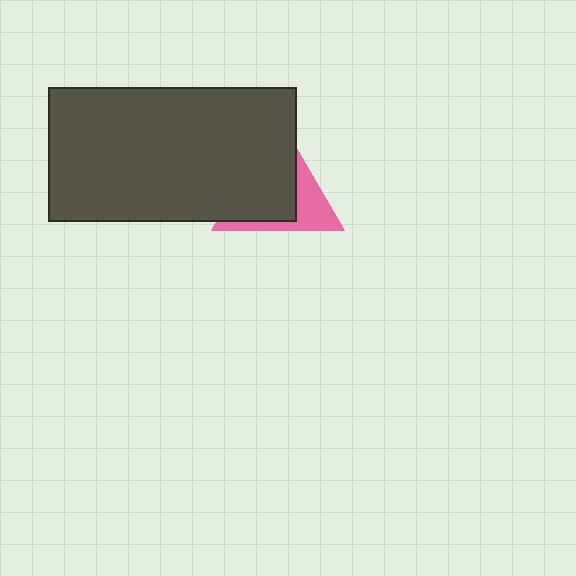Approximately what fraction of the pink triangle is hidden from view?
Roughly 64% of the pink triangle is hidden behind the dark gray rectangle.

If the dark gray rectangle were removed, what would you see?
You would see the complete pink triangle.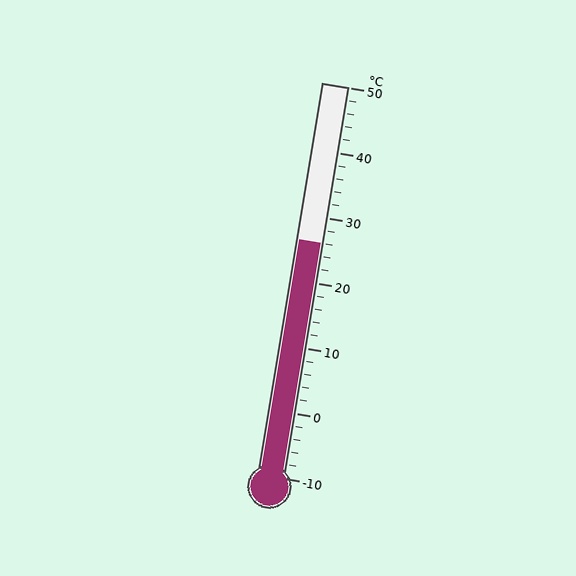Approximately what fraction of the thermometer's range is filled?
The thermometer is filled to approximately 60% of its range.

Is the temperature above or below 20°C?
The temperature is above 20°C.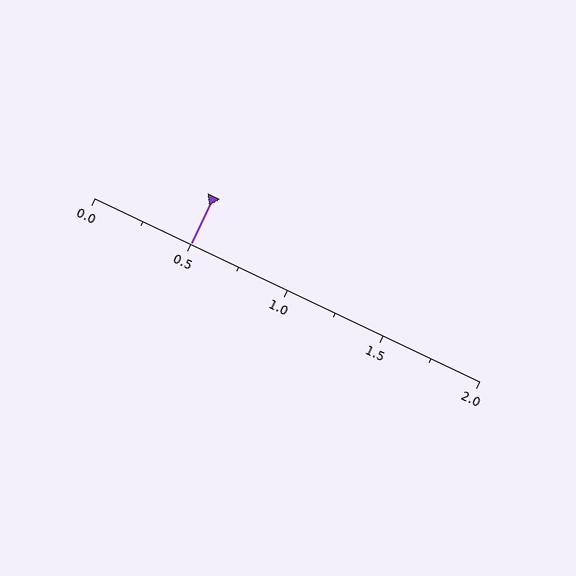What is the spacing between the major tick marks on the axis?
The major ticks are spaced 0.5 apart.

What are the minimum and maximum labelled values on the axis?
The axis runs from 0.0 to 2.0.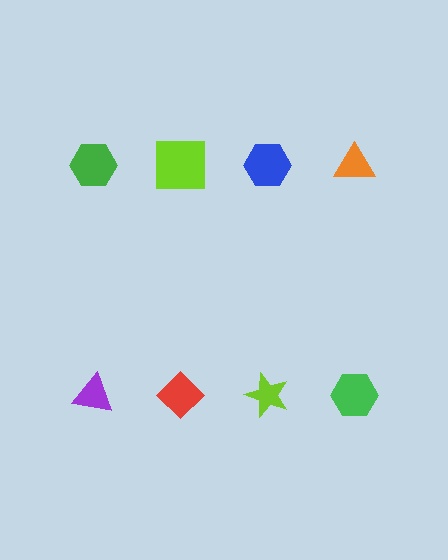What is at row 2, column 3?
A lime star.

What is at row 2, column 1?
A purple triangle.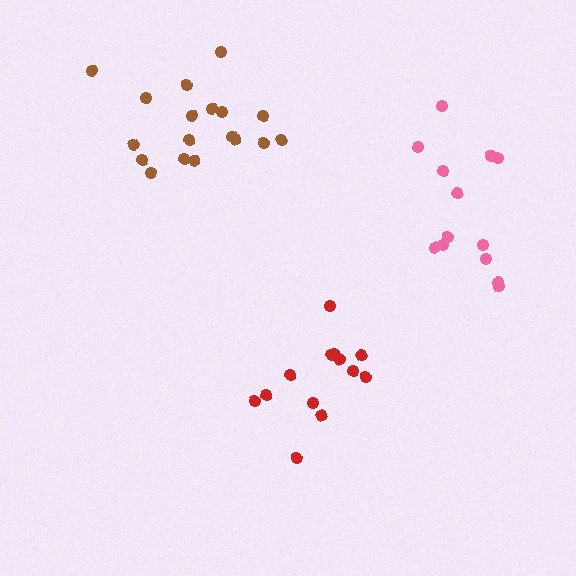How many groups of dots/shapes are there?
There are 3 groups.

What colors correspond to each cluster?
The clusters are colored: brown, red, pink.